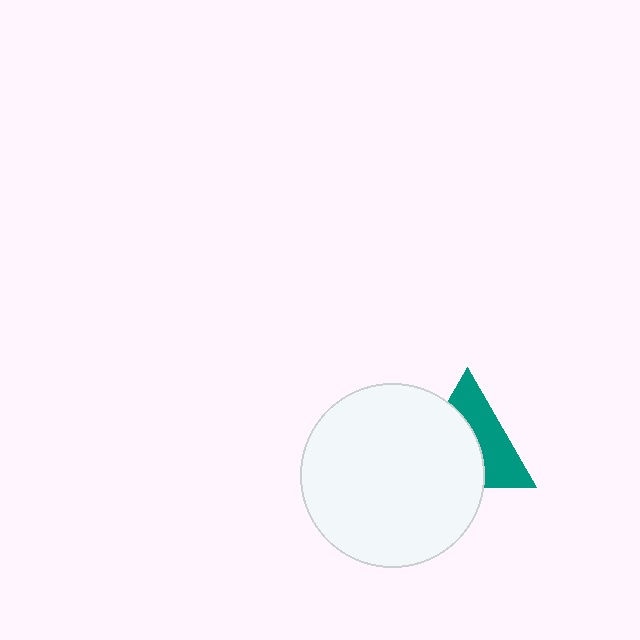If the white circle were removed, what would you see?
You would see the complete teal triangle.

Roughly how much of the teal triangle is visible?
About half of it is visible (roughly 46%).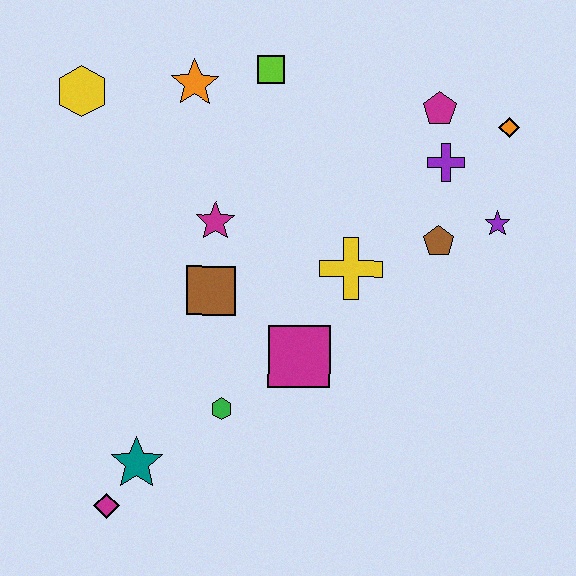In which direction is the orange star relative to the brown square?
The orange star is above the brown square.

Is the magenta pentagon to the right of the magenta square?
Yes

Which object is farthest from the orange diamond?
The magenta diamond is farthest from the orange diamond.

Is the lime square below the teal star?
No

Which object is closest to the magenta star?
The brown square is closest to the magenta star.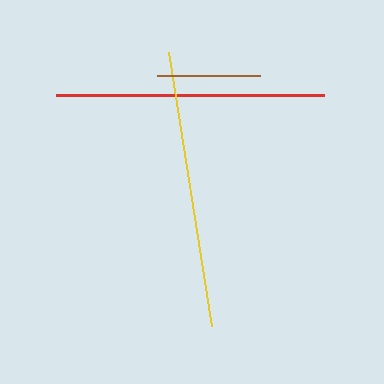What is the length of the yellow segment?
The yellow segment is approximately 277 pixels long.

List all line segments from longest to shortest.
From longest to shortest: yellow, red, brown.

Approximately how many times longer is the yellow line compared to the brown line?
The yellow line is approximately 2.7 times the length of the brown line.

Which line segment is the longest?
The yellow line is the longest at approximately 277 pixels.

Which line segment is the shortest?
The brown line is the shortest at approximately 103 pixels.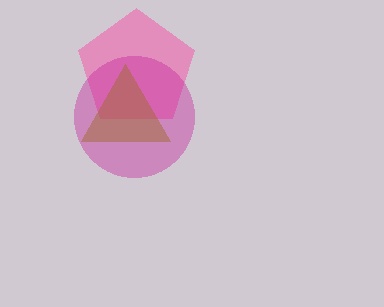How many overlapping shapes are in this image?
There are 3 overlapping shapes in the image.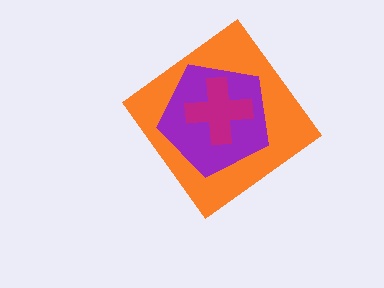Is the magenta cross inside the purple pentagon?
Yes.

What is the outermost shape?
The orange diamond.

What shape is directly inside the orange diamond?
The purple pentagon.